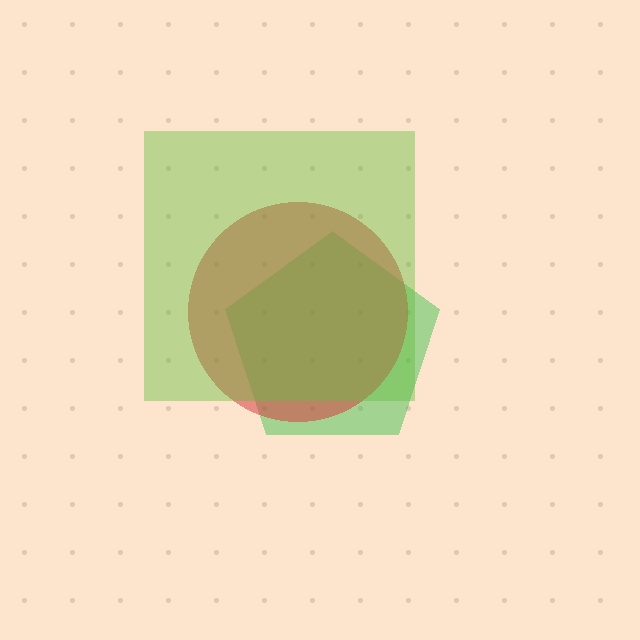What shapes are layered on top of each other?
The layered shapes are: a green pentagon, a red circle, a lime square.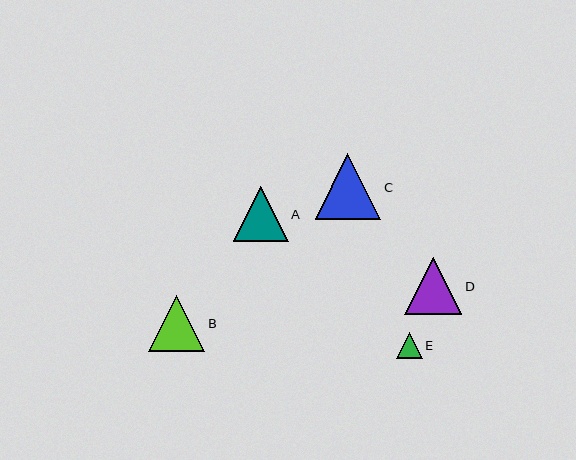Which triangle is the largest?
Triangle C is the largest with a size of approximately 66 pixels.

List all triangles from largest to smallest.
From largest to smallest: C, D, B, A, E.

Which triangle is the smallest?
Triangle E is the smallest with a size of approximately 25 pixels.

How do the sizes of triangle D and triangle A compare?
Triangle D and triangle A are approximately the same size.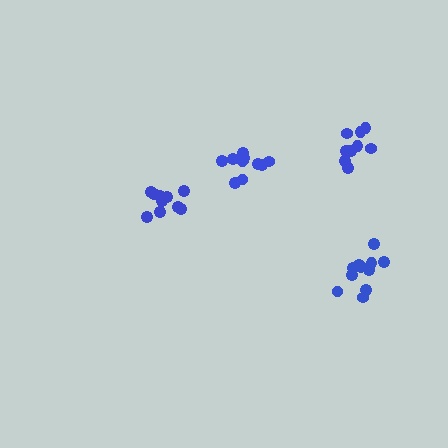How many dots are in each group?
Group 1: 11 dots, Group 2: 10 dots, Group 3: 11 dots, Group 4: 10 dots (42 total).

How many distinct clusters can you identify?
There are 4 distinct clusters.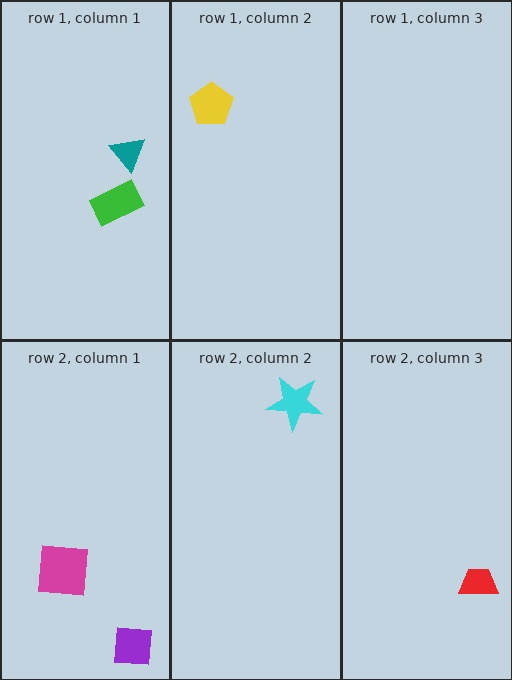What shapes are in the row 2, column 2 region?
The cyan star.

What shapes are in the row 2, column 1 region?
The purple square, the magenta square.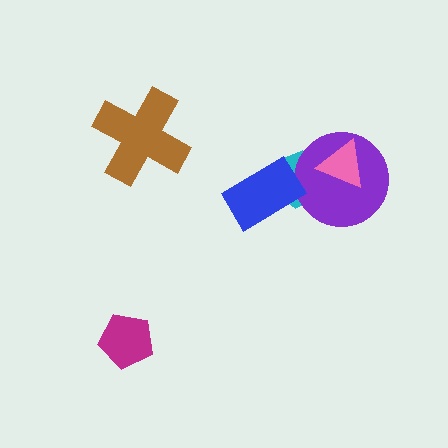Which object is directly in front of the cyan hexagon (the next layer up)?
The purple circle is directly in front of the cyan hexagon.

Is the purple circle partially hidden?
Yes, it is partially covered by another shape.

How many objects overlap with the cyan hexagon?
3 objects overlap with the cyan hexagon.